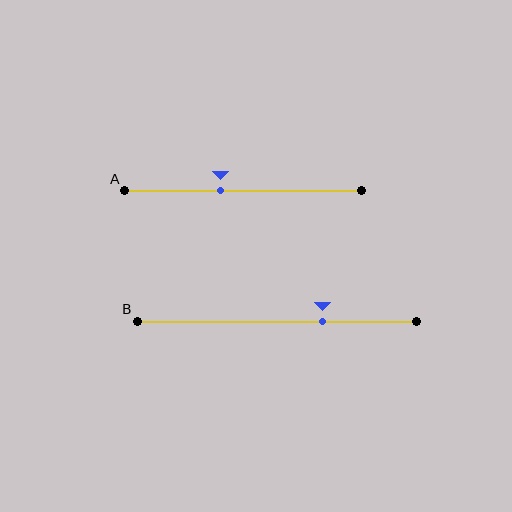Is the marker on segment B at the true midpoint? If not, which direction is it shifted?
No, the marker on segment B is shifted to the right by about 17% of the segment length.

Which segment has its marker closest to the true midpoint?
Segment A has its marker closest to the true midpoint.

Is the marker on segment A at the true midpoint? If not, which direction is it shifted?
No, the marker on segment A is shifted to the left by about 10% of the segment length.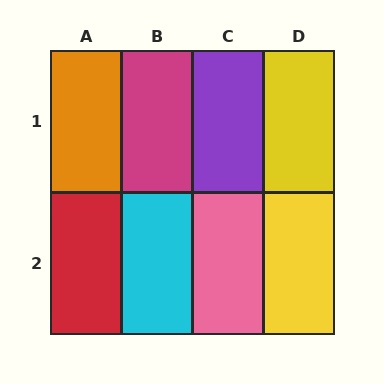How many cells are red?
1 cell is red.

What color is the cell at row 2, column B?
Cyan.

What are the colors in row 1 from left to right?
Orange, magenta, purple, yellow.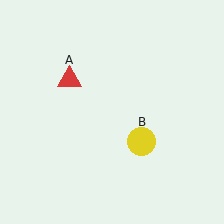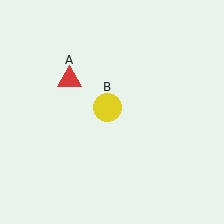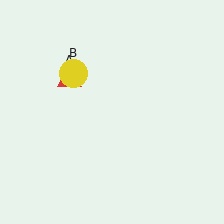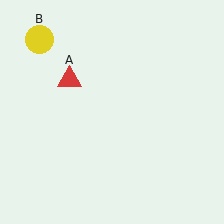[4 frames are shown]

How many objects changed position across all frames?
1 object changed position: yellow circle (object B).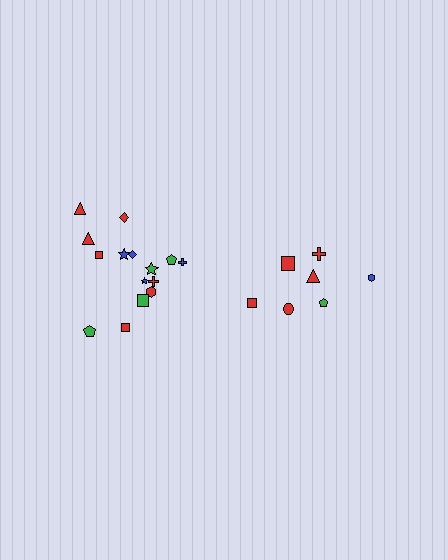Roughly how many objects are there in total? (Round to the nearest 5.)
Roughly 20 objects in total.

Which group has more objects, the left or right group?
The left group.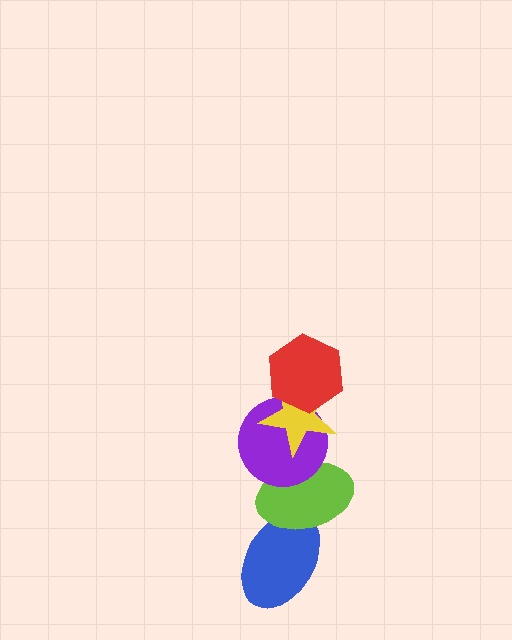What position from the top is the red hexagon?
The red hexagon is 1st from the top.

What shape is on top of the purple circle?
The yellow star is on top of the purple circle.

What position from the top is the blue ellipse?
The blue ellipse is 5th from the top.